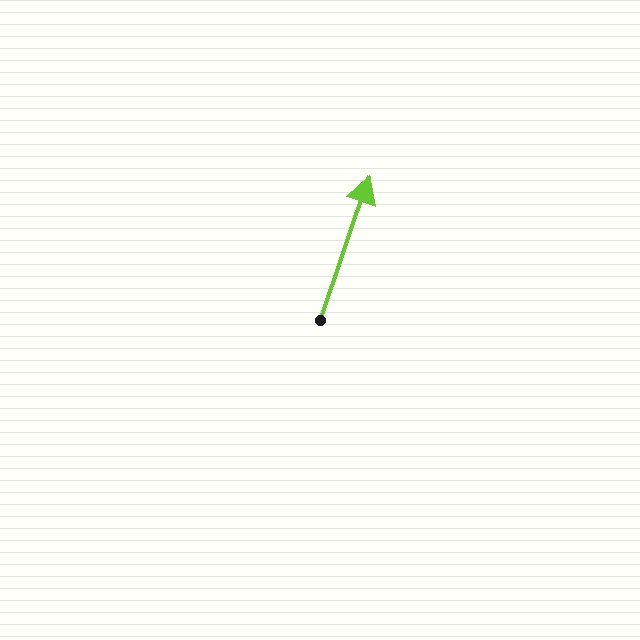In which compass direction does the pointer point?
North.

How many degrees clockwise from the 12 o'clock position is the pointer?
Approximately 19 degrees.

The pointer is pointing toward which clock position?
Roughly 1 o'clock.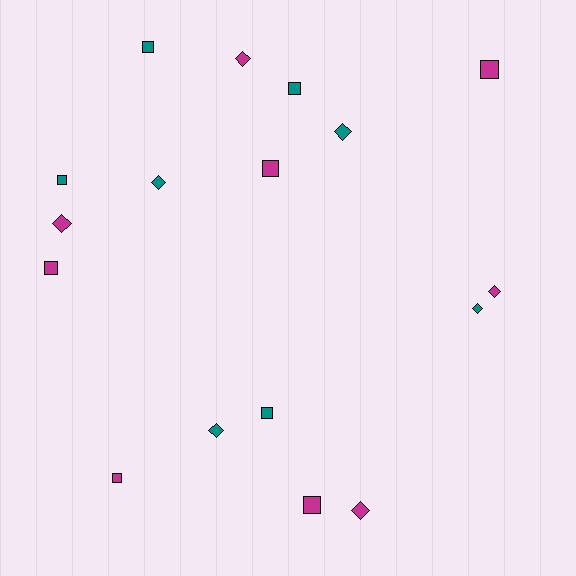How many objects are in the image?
There are 17 objects.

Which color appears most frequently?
Magenta, with 9 objects.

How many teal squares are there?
There are 4 teal squares.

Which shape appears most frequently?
Square, with 9 objects.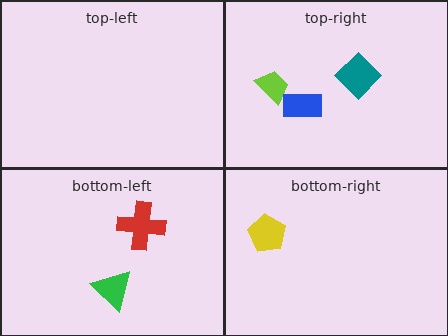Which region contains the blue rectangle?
The top-right region.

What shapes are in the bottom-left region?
The red cross, the green triangle.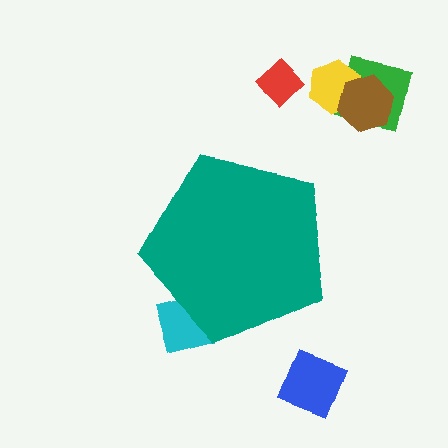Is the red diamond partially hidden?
No, the red diamond is fully visible.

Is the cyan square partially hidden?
Yes, the cyan square is partially hidden behind the teal pentagon.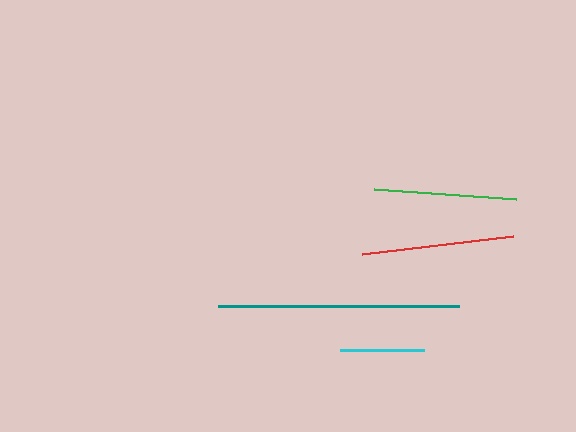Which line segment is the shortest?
The cyan line is the shortest at approximately 84 pixels.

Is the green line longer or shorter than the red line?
The red line is longer than the green line.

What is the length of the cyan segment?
The cyan segment is approximately 84 pixels long.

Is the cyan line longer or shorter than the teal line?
The teal line is longer than the cyan line.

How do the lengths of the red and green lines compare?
The red and green lines are approximately the same length.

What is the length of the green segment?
The green segment is approximately 142 pixels long.